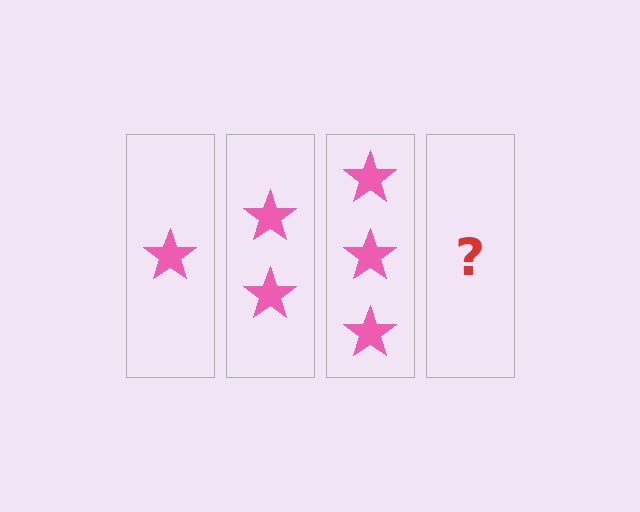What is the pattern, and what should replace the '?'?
The pattern is that each step adds one more star. The '?' should be 4 stars.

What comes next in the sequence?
The next element should be 4 stars.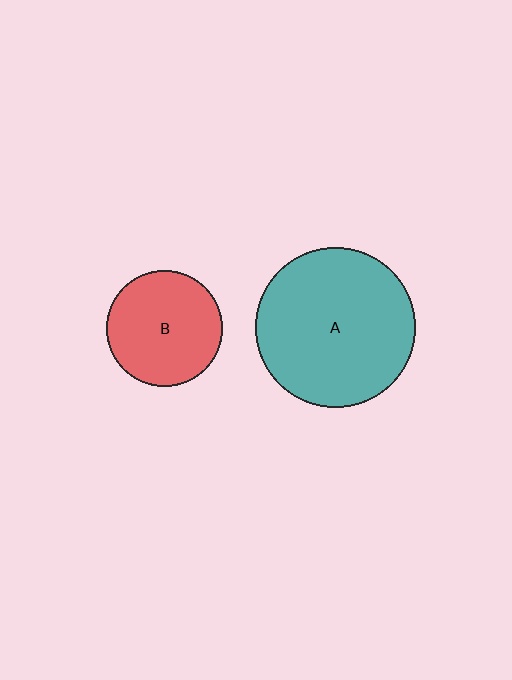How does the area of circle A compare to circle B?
Approximately 1.9 times.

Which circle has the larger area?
Circle A (teal).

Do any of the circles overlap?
No, none of the circles overlap.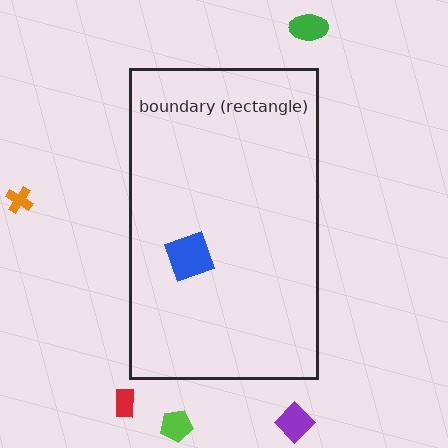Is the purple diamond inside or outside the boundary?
Outside.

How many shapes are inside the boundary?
1 inside, 5 outside.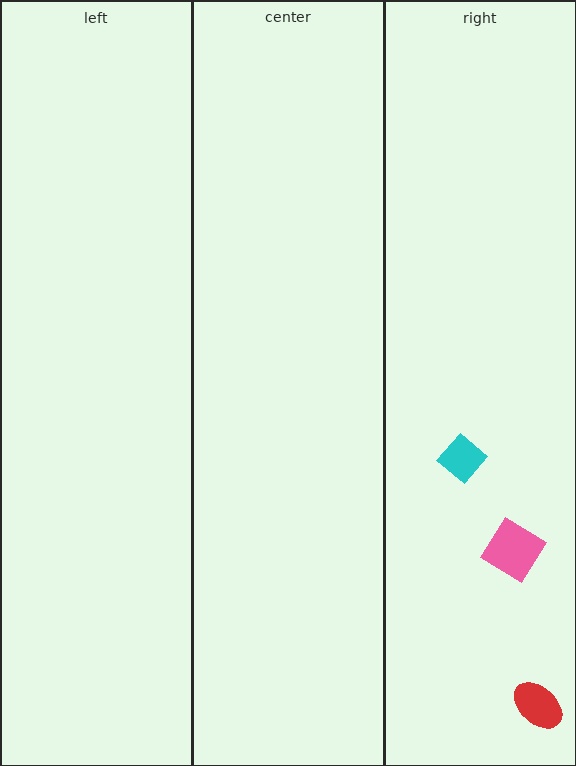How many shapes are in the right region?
3.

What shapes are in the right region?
The pink diamond, the cyan diamond, the red ellipse.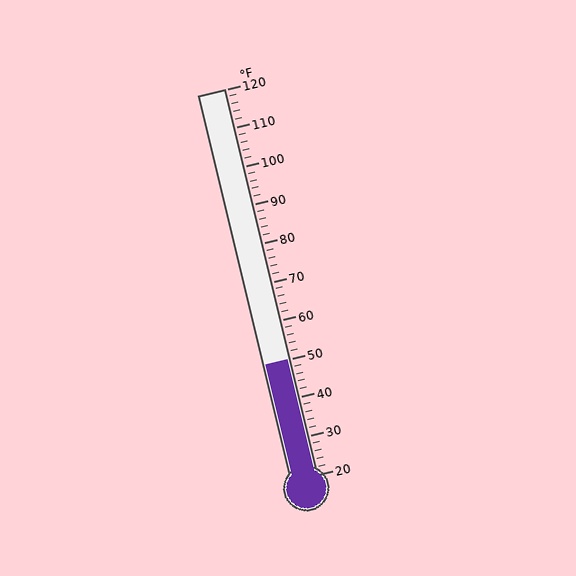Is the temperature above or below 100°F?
The temperature is below 100°F.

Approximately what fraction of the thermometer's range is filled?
The thermometer is filled to approximately 30% of its range.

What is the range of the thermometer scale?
The thermometer scale ranges from 20°F to 120°F.